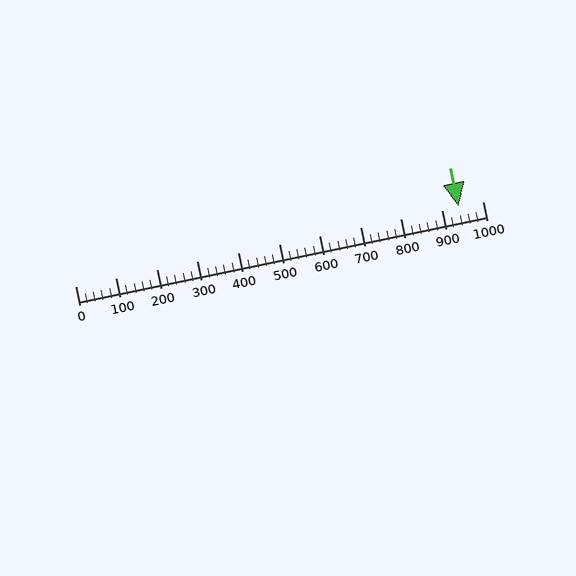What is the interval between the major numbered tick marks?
The major tick marks are spaced 100 units apart.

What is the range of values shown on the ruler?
The ruler shows values from 0 to 1000.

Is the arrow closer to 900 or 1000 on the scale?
The arrow is closer to 900.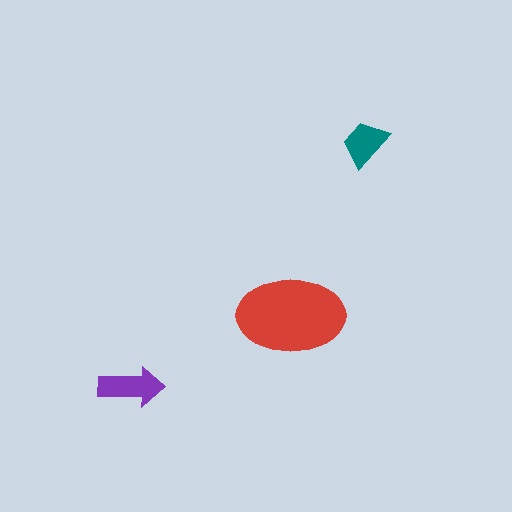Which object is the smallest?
The teal trapezoid.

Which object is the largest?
The red ellipse.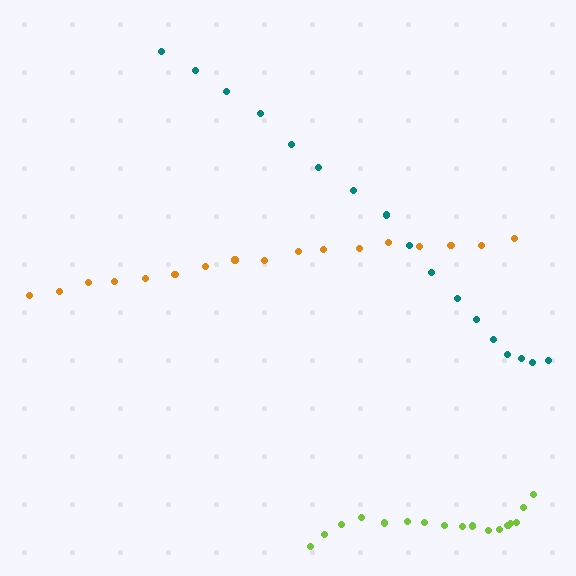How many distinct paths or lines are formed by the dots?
There are 3 distinct paths.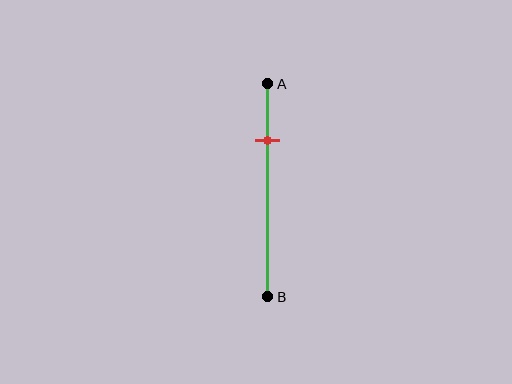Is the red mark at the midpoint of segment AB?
No, the mark is at about 25% from A, not at the 50% midpoint.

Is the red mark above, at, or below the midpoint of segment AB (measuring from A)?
The red mark is above the midpoint of segment AB.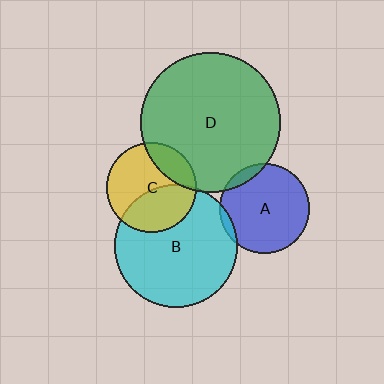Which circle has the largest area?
Circle D (green).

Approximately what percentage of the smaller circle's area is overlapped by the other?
Approximately 40%.